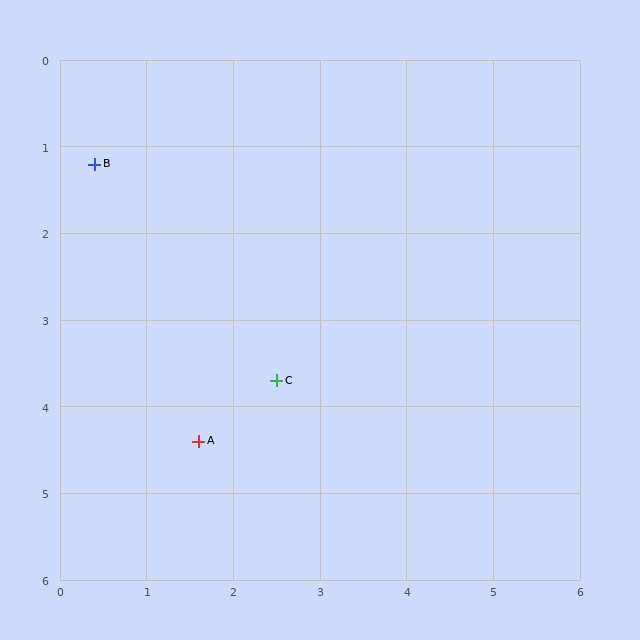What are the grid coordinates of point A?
Point A is at approximately (1.6, 4.4).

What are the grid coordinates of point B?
Point B is at approximately (0.4, 1.2).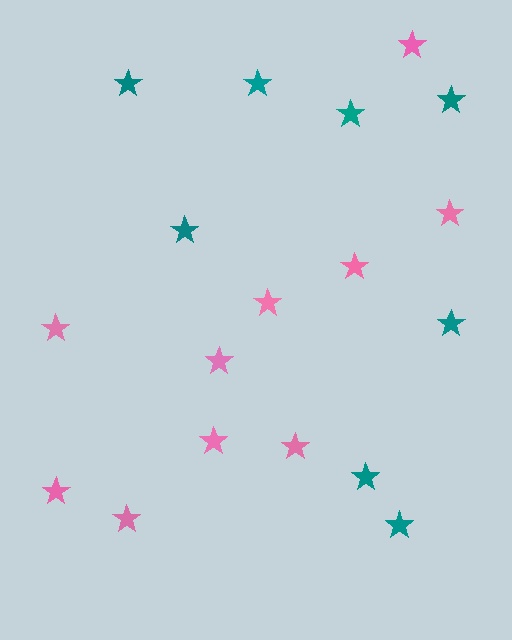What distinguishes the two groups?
There are 2 groups: one group of pink stars (10) and one group of teal stars (8).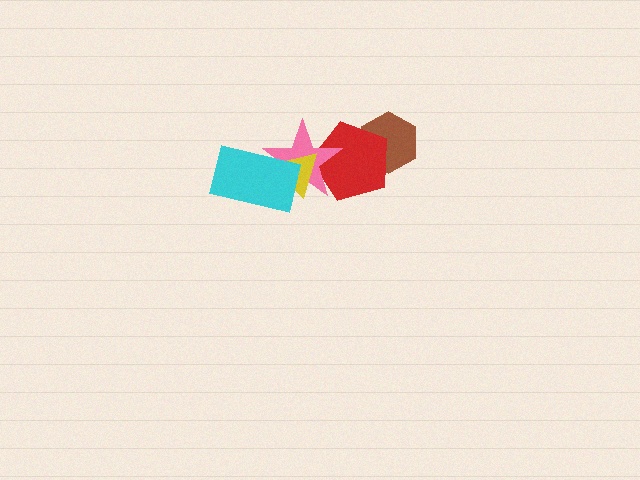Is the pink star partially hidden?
Yes, it is partially covered by another shape.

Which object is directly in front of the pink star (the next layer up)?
The yellow triangle is directly in front of the pink star.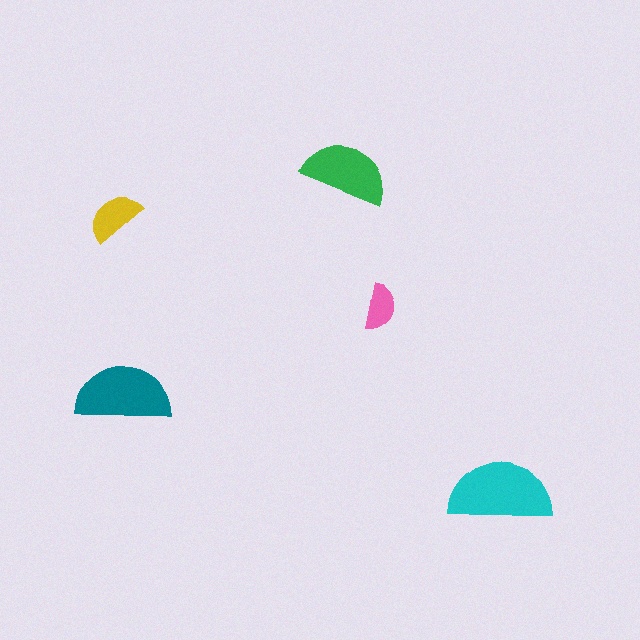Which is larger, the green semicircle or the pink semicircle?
The green one.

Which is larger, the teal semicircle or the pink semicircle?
The teal one.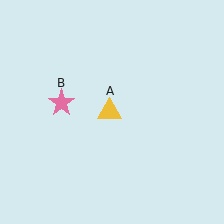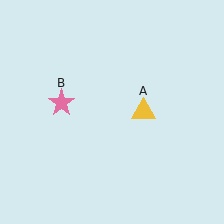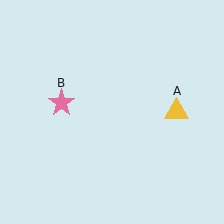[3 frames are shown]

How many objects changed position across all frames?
1 object changed position: yellow triangle (object A).